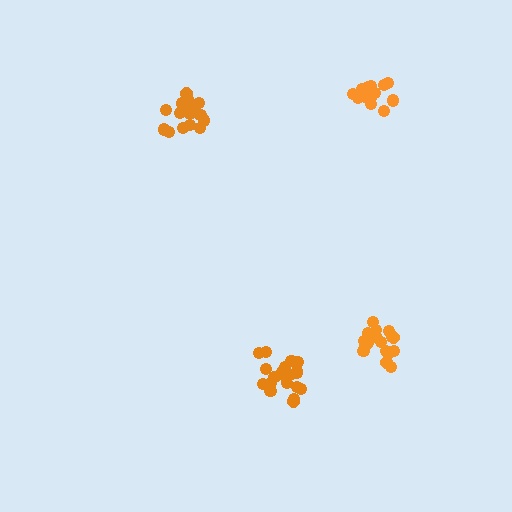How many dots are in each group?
Group 1: 14 dots, Group 2: 19 dots, Group 3: 20 dots, Group 4: 17 dots (70 total).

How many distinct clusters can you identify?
There are 4 distinct clusters.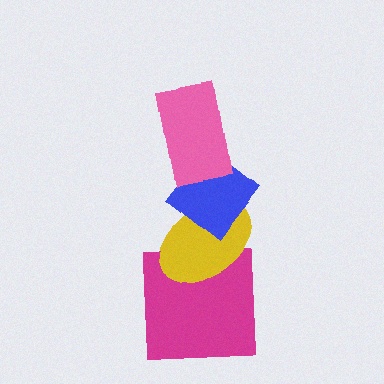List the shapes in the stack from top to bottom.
From top to bottom: the pink rectangle, the blue diamond, the yellow ellipse, the magenta square.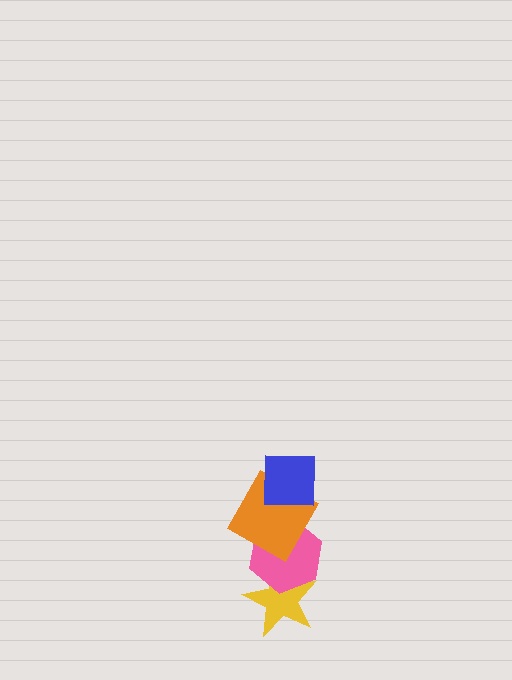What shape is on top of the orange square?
The blue square is on top of the orange square.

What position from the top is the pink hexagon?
The pink hexagon is 3rd from the top.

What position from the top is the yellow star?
The yellow star is 4th from the top.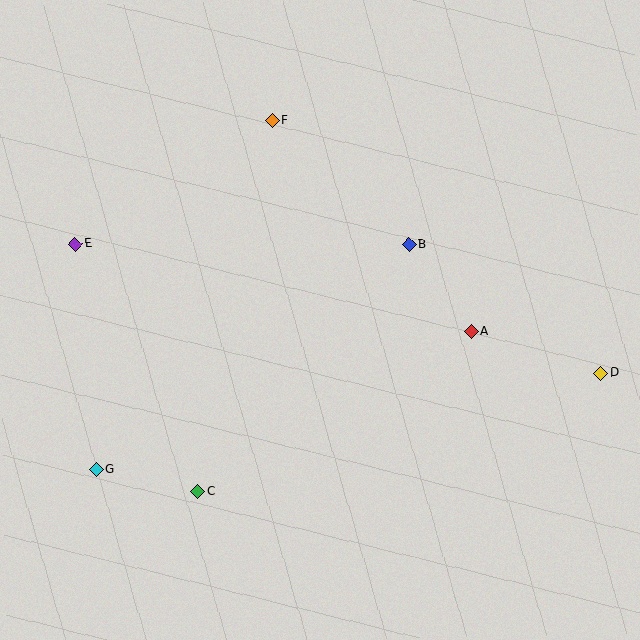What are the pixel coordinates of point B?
Point B is at (409, 244).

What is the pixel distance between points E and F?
The distance between E and F is 233 pixels.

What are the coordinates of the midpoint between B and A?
The midpoint between B and A is at (440, 288).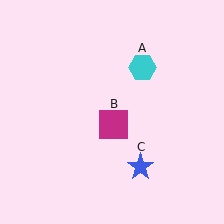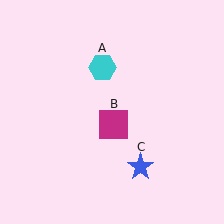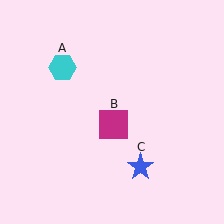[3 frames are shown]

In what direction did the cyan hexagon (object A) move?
The cyan hexagon (object A) moved left.